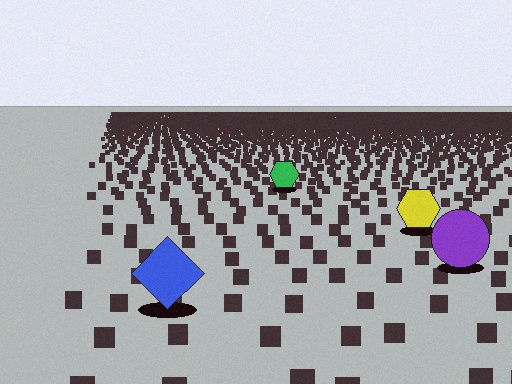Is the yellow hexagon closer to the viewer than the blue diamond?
No. The blue diamond is closer — you can tell from the texture gradient: the ground texture is coarser near it.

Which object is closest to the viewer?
The blue diamond is closest. The texture marks near it are larger and more spread out.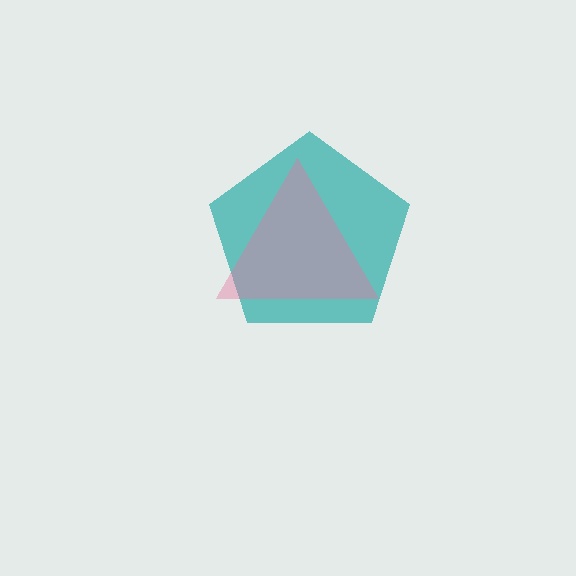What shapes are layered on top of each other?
The layered shapes are: a teal pentagon, a pink triangle.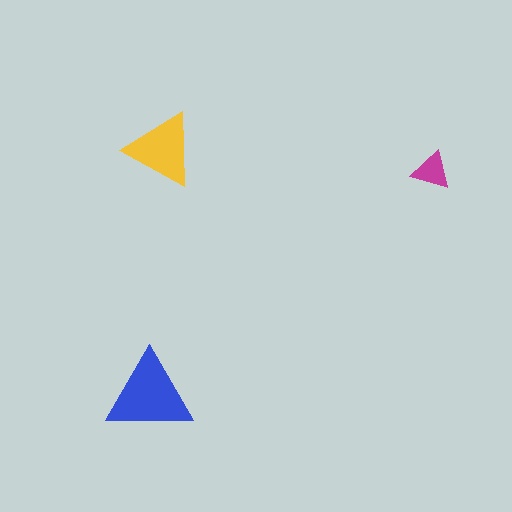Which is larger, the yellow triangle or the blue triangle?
The blue one.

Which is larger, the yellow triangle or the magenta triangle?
The yellow one.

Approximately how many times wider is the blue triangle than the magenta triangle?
About 2 times wider.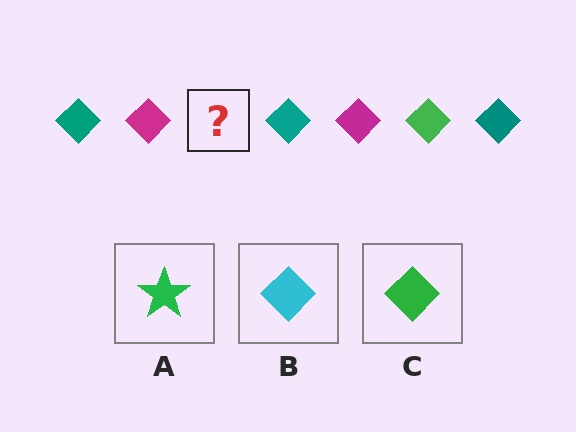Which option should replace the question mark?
Option C.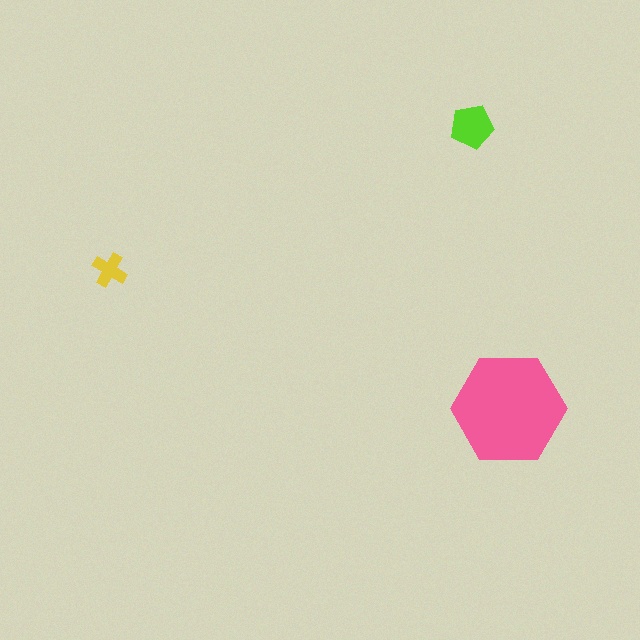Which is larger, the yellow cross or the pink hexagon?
The pink hexagon.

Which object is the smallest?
The yellow cross.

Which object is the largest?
The pink hexagon.